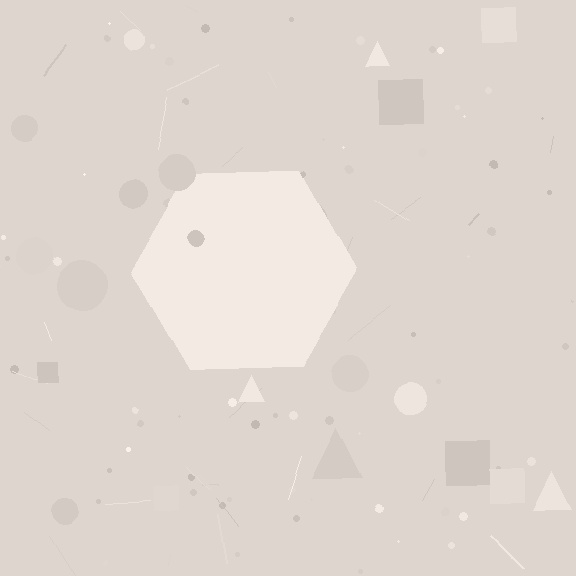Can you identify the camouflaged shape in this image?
The camouflaged shape is a hexagon.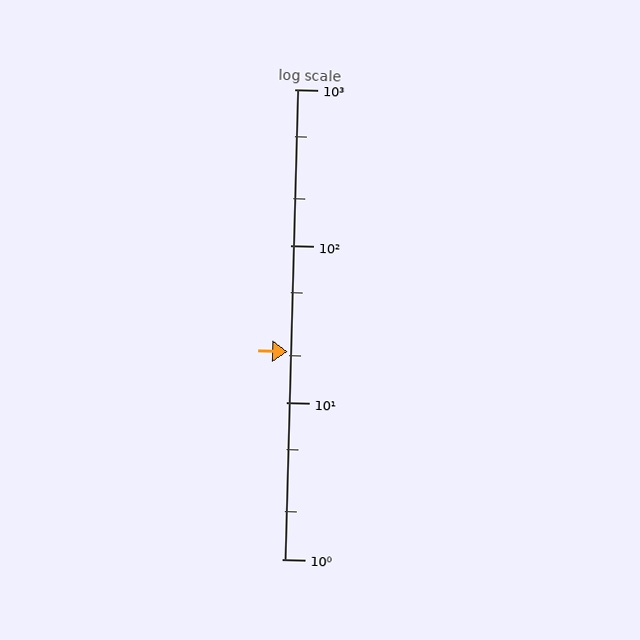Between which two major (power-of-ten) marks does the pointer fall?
The pointer is between 10 and 100.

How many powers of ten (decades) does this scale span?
The scale spans 3 decades, from 1 to 1000.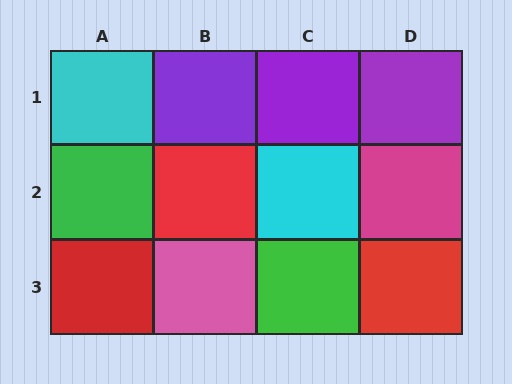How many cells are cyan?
2 cells are cyan.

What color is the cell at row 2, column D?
Magenta.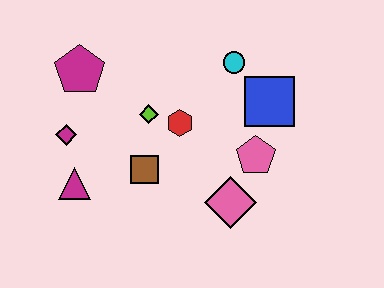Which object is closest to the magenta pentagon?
The magenta diamond is closest to the magenta pentagon.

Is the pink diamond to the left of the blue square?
Yes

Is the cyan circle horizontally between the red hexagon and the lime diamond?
No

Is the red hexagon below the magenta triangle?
No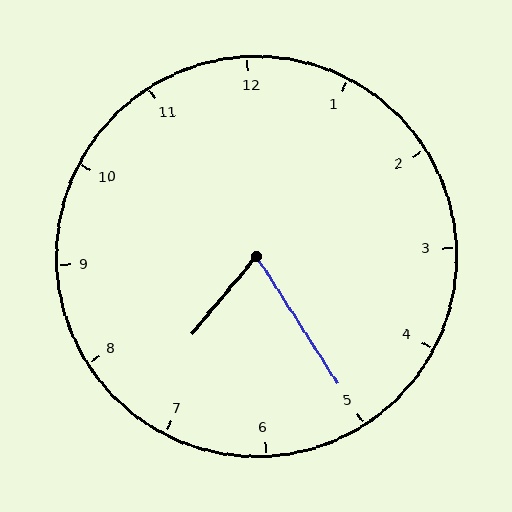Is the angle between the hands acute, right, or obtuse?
It is acute.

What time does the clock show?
7:25.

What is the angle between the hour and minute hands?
Approximately 72 degrees.